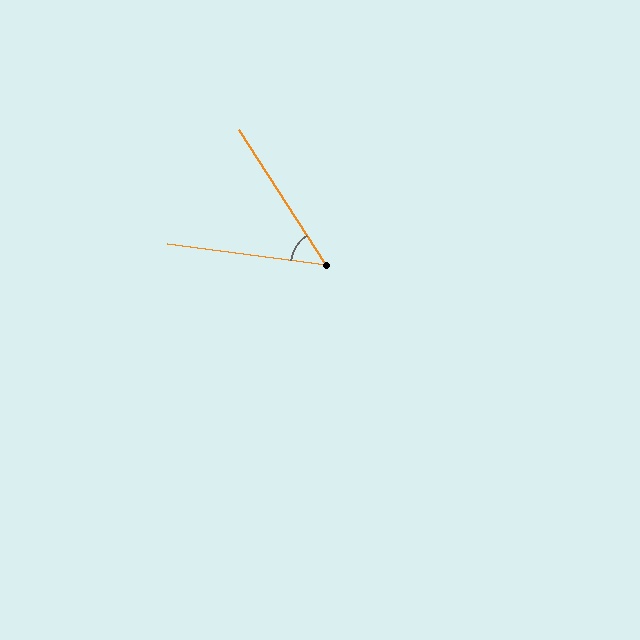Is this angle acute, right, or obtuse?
It is acute.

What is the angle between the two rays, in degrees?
Approximately 50 degrees.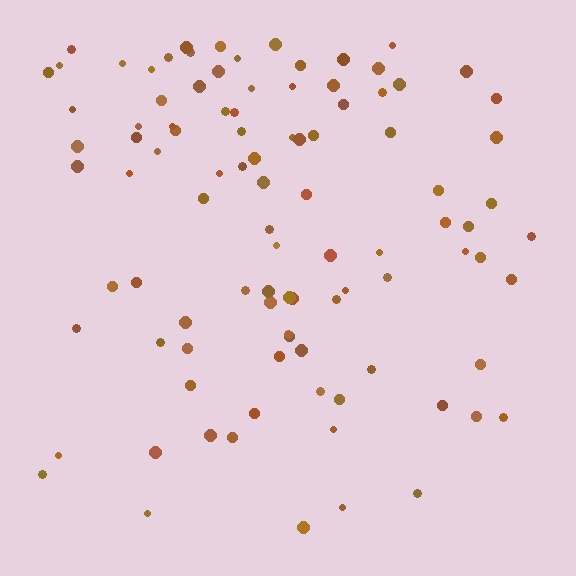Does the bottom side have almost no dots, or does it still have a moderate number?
Still a moderate number, just noticeably fewer than the top.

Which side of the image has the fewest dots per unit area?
The bottom.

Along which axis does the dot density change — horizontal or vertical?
Vertical.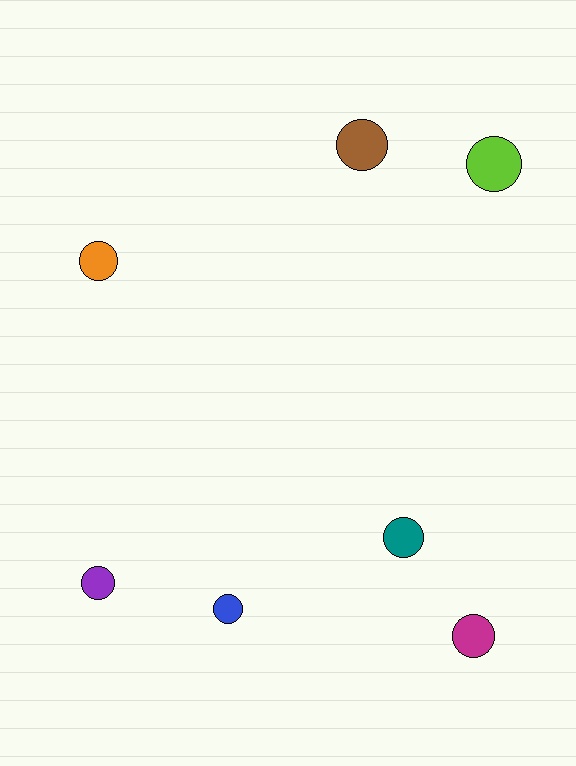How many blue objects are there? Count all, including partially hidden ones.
There is 1 blue object.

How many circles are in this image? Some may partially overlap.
There are 7 circles.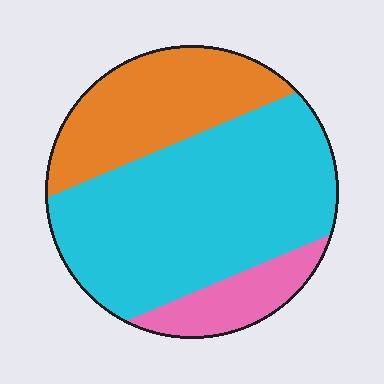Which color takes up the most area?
Cyan, at roughly 60%.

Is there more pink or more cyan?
Cyan.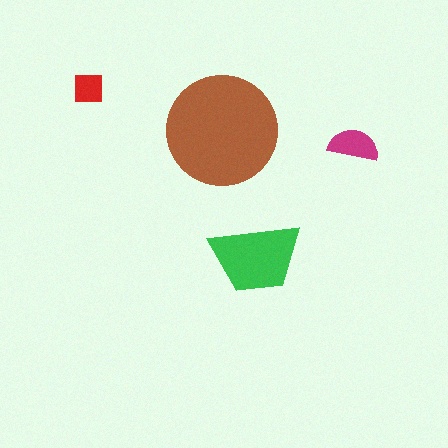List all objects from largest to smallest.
The brown circle, the green trapezoid, the magenta semicircle, the red square.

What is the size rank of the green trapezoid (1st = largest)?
2nd.